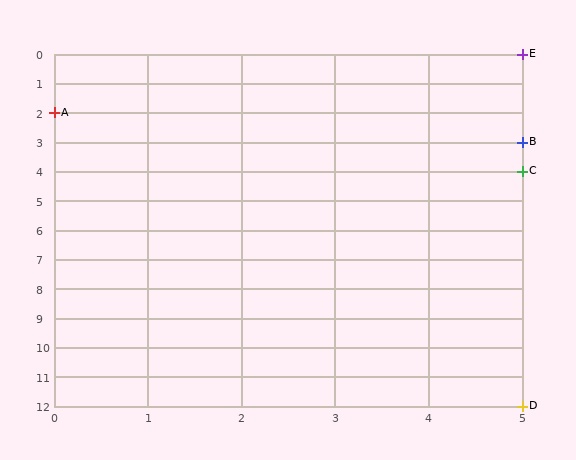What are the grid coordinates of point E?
Point E is at grid coordinates (5, 0).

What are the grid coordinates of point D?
Point D is at grid coordinates (5, 12).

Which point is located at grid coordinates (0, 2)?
Point A is at (0, 2).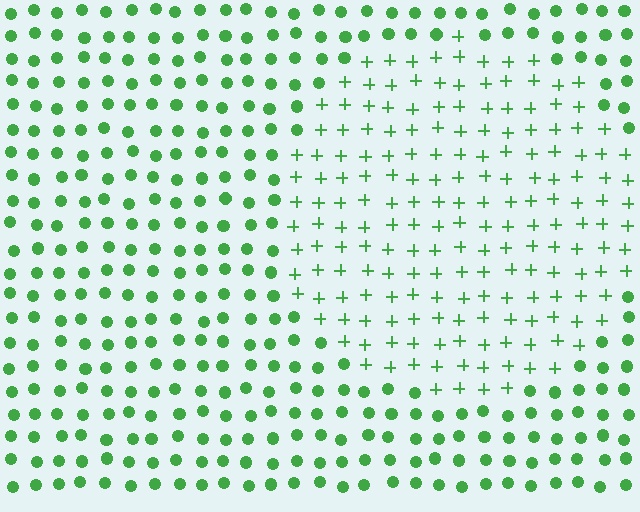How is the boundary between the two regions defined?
The boundary is defined by a change in element shape: plus signs inside vs. circles outside. All elements share the same color and spacing.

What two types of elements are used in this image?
The image uses plus signs inside the circle region and circles outside it.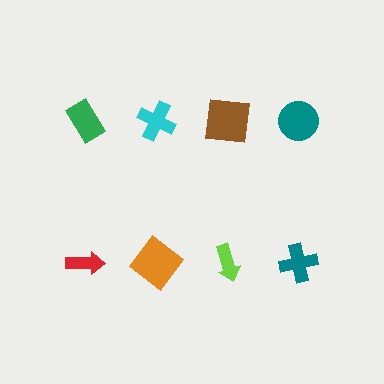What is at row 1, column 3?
A brown square.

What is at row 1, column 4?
A teal circle.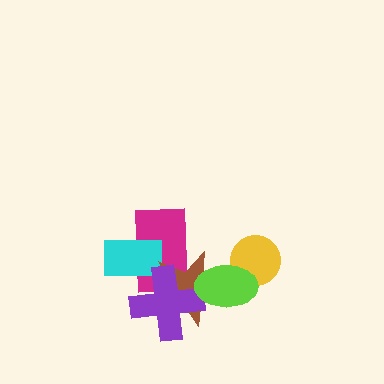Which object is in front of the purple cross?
The lime ellipse is in front of the purple cross.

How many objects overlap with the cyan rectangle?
2 objects overlap with the cyan rectangle.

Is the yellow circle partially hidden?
Yes, it is partially covered by another shape.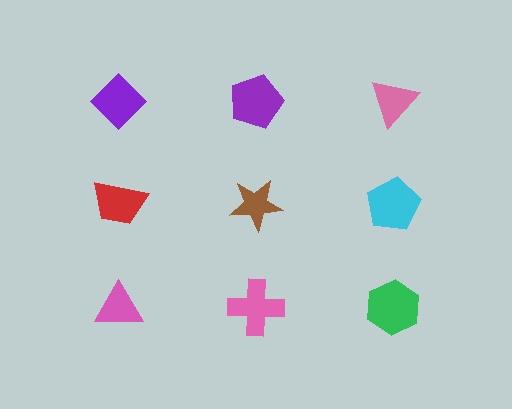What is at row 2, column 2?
A brown star.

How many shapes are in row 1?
3 shapes.